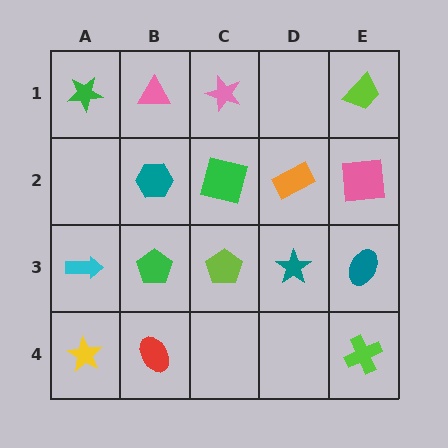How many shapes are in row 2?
4 shapes.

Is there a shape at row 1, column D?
No, that cell is empty.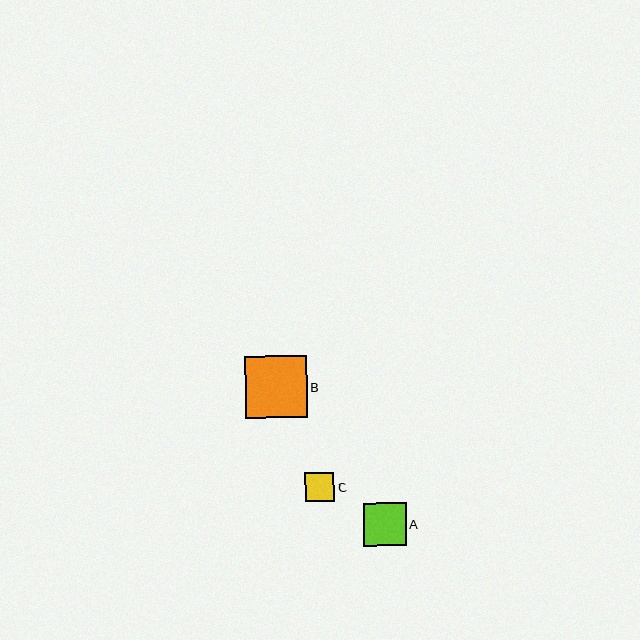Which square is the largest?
Square B is the largest with a size of approximately 62 pixels.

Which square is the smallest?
Square C is the smallest with a size of approximately 29 pixels.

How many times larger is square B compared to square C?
Square B is approximately 2.1 times the size of square C.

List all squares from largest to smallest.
From largest to smallest: B, A, C.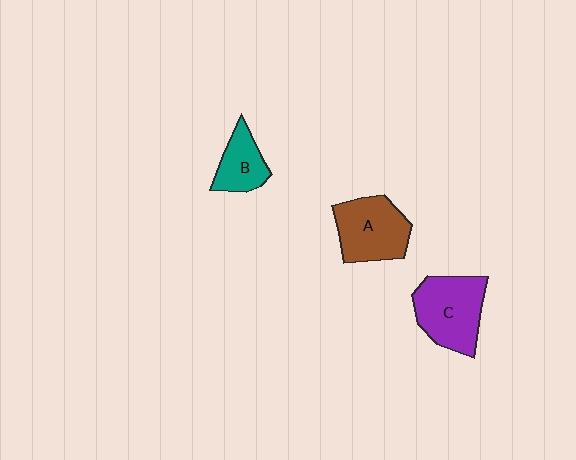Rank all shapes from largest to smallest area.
From largest to smallest: C (purple), A (brown), B (teal).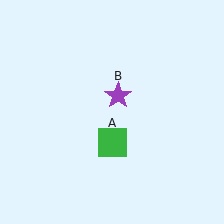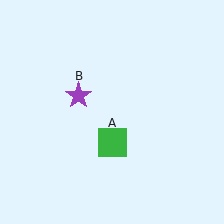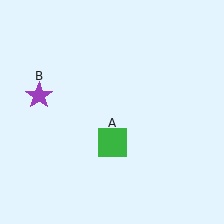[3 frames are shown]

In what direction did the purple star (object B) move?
The purple star (object B) moved left.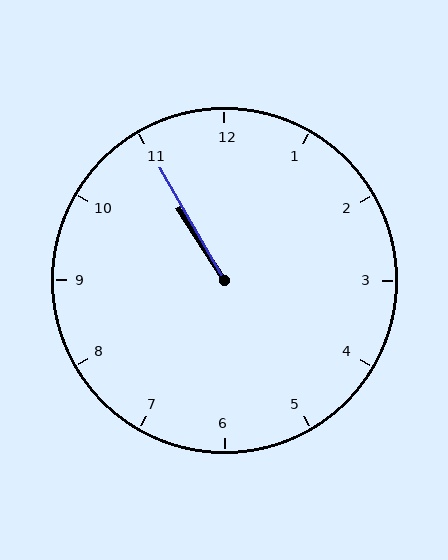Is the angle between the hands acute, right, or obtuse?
It is acute.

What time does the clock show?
10:55.